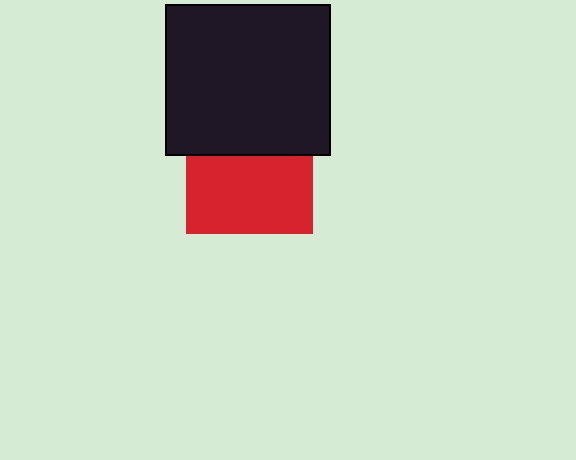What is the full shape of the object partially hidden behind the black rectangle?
The partially hidden object is a red square.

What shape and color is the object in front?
The object in front is a black rectangle.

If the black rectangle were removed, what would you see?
You would see the complete red square.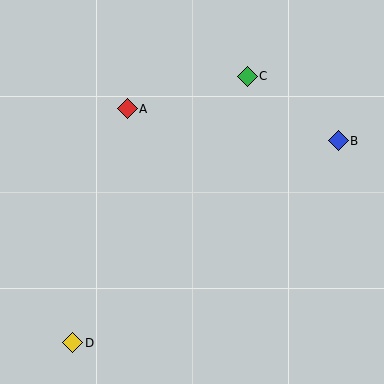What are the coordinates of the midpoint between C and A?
The midpoint between C and A is at (187, 93).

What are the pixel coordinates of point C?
Point C is at (247, 76).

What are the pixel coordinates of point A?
Point A is at (127, 109).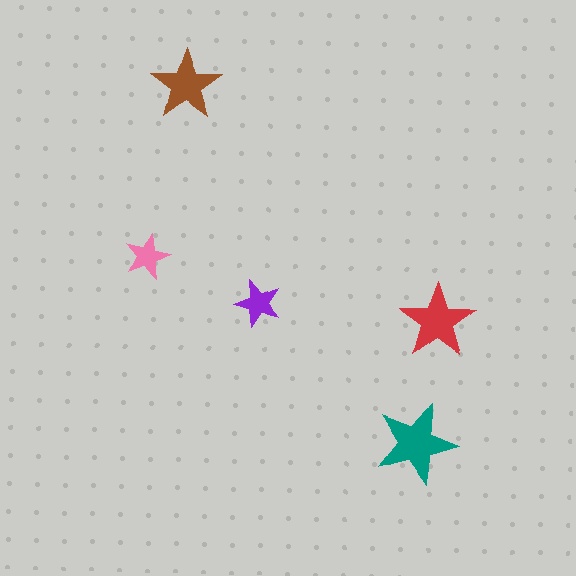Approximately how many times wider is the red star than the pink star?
About 1.5 times wider.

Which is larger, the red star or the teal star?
The teal one.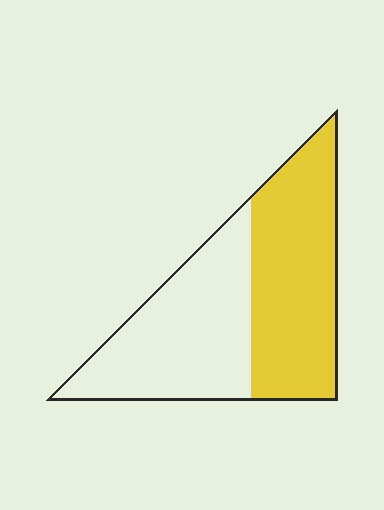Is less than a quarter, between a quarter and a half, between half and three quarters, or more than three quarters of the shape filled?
Between half and three quarters.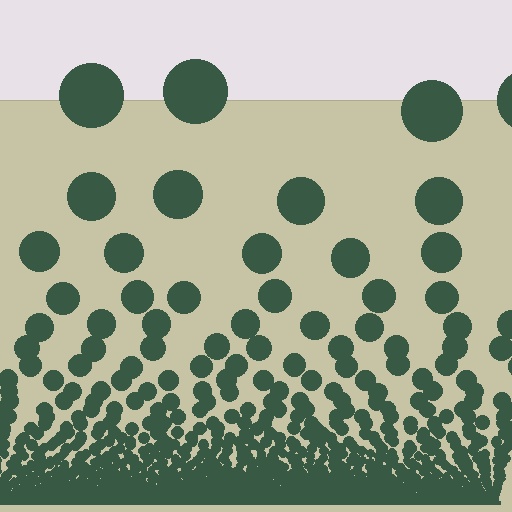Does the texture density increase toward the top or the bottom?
Density increases toward the bottom.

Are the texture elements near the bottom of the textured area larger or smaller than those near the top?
Smaller. The gradient is inverted — elements near the bottom are smaller and denser.